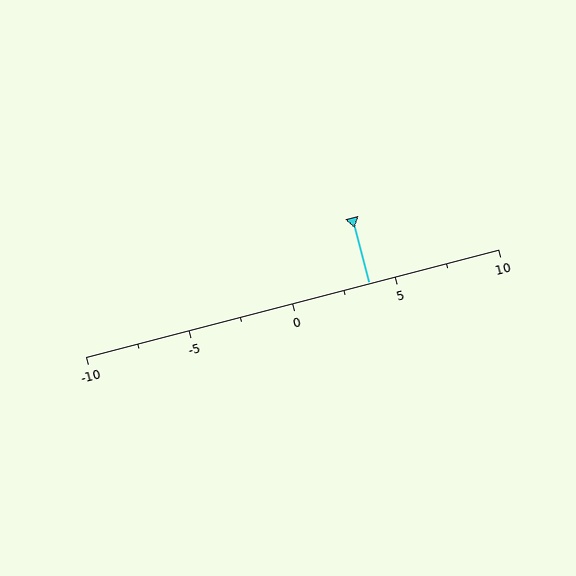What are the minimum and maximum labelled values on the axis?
The axis runs from -10 to 10.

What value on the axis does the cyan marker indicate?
The marker indicates approximately 3.8.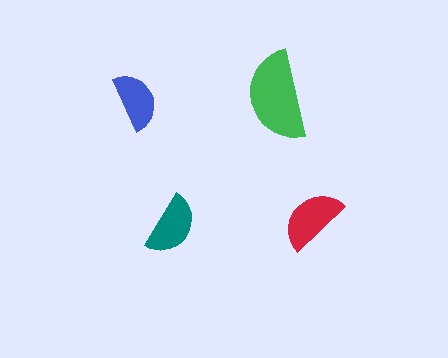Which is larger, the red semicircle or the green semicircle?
The green one.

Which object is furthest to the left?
The blue semicircle is leftmost.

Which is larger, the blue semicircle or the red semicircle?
The red one.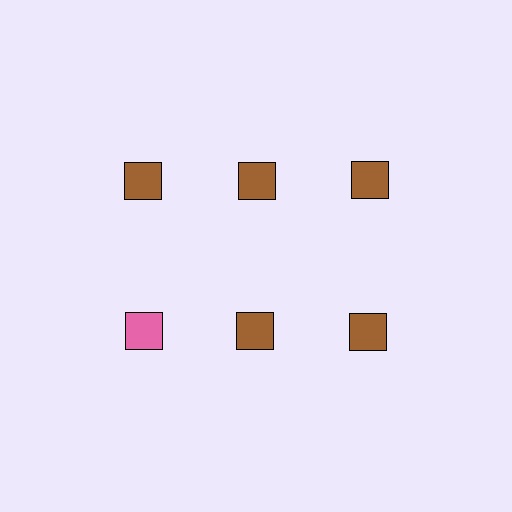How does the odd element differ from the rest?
It has a different color: pink instead of brown.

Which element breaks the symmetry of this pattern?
The pink square in the second row, leftmost column breaks the symmetry. All other shapes are brown squares.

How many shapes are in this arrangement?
There are 6 shapes arranged in a grid pattern.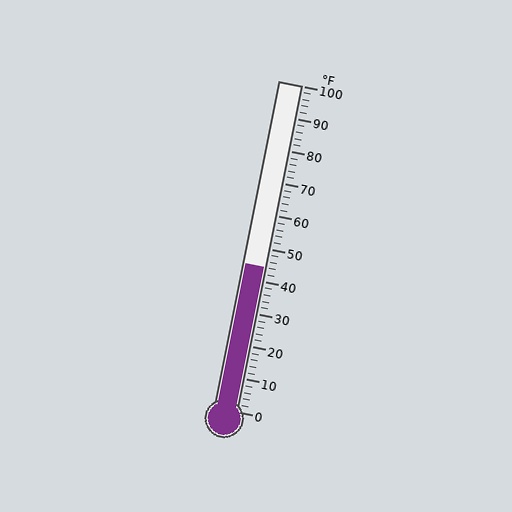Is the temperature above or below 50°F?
The temperature is below 50°F.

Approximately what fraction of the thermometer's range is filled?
The thermometer is filled to approximately 45% of its range.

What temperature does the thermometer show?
The thermometer shows approximately 44°F.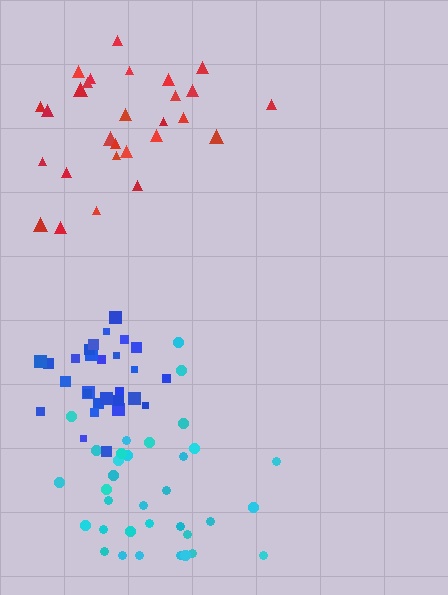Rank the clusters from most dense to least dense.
blue, cyan, red.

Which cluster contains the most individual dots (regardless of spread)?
Cyan (34).